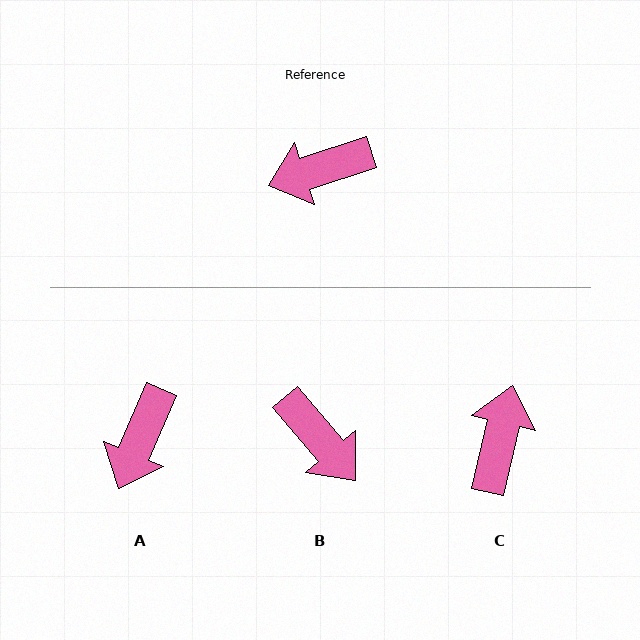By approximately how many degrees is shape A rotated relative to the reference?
Approximately 49 degrees counter-clockwise.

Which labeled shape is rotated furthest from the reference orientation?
C, about 120 degrees away.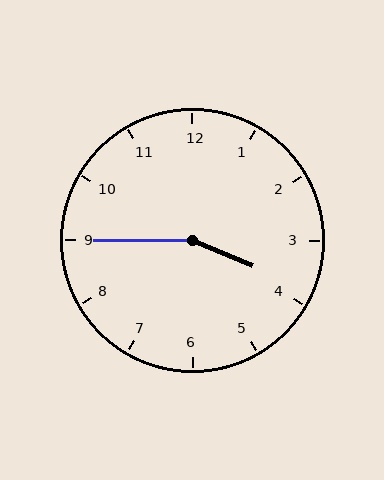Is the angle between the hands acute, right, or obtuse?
It is obtuse.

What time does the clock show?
3:45.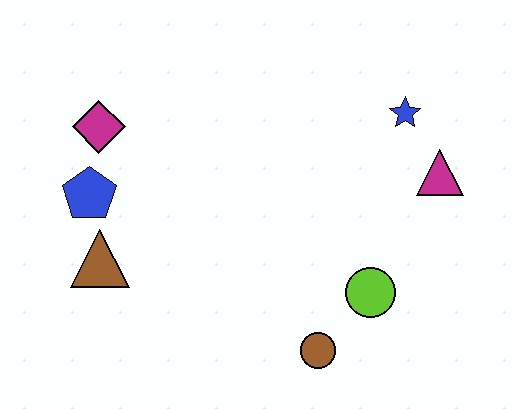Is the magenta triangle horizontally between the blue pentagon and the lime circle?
No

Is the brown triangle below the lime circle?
No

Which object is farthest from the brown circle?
The magenta diamond is farthest from the brown circle.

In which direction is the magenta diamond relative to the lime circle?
The magenta diamond is to the left of the lime circle.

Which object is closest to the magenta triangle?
The blue star is closest to the magenta triangle.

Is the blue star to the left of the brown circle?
No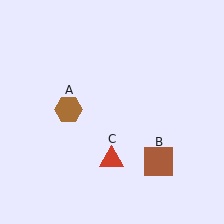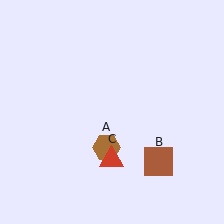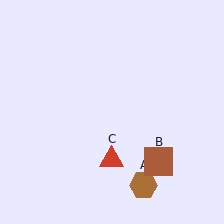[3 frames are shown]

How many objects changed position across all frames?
1 object changed position: brown hexagon (object A).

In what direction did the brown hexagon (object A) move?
The brown hexagon (object A) moved down and to the right.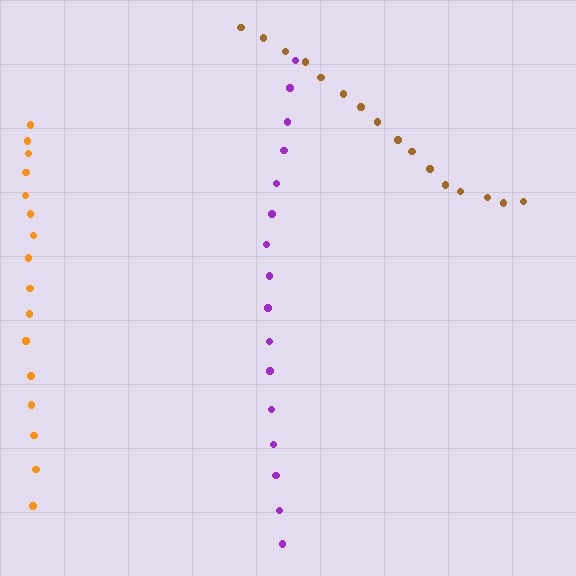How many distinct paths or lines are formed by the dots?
There are 3 distinct paths.